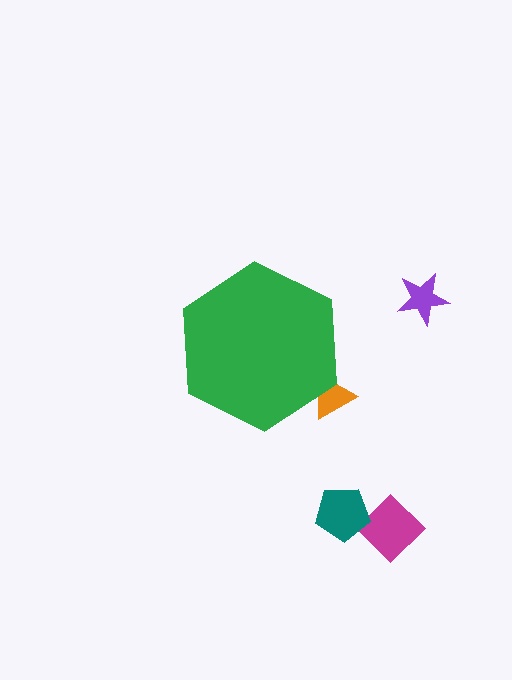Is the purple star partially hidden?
No, the purple star is fully visible.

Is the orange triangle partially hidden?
Yes, the orange triangle is partially hidden behind the green hexagon.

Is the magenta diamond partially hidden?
No, the magenta diamond is fully visible.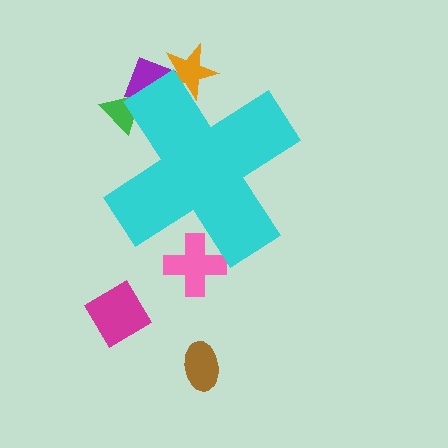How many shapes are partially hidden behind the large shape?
4 shapes are partially hidden.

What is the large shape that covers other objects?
A cyan cross.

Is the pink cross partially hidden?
Yes, the pink cross is partially hidden behind the cyan cross.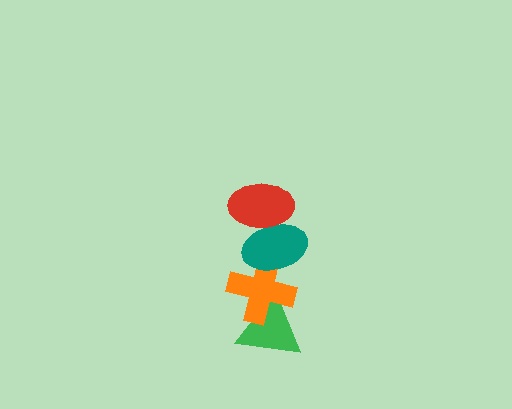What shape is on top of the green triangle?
The orange cross is on top of the green triangle.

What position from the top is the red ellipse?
The red ellipse is 1st from the top.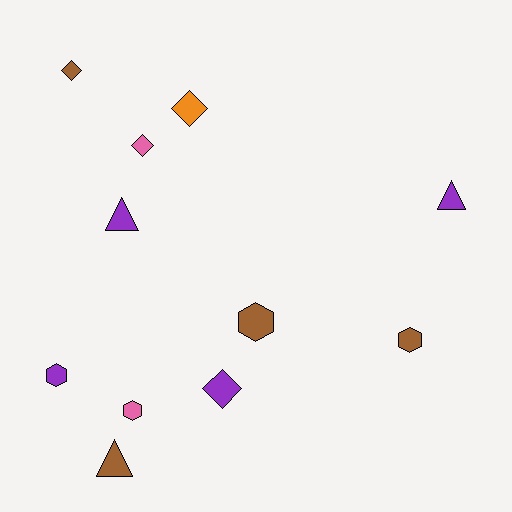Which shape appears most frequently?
Diamond, with 4 objects.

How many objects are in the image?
There are 11 objects.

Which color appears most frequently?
Brown, with 4 objects.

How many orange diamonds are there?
There is 1 orange diamond.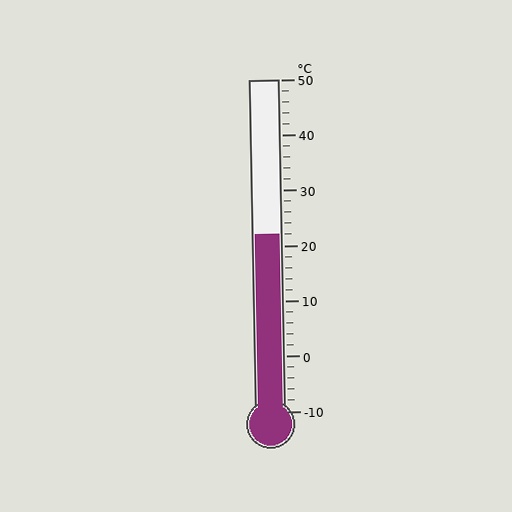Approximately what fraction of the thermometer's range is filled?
The thermometer is filled to approximately 55% of its range.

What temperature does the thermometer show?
The thermometer shows approximately 22°C.